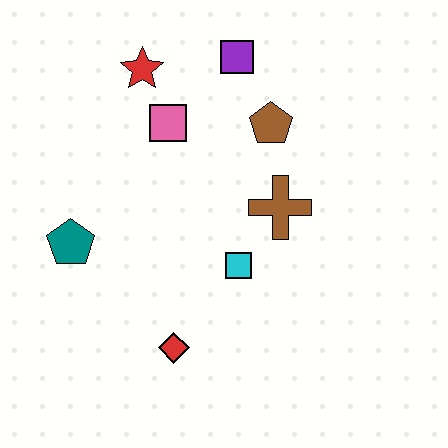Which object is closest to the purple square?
The brown pentagon is closest to the purple square.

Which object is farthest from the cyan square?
The red star is farthest from the cyan square.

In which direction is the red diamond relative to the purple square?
The red diamond is below the purple square.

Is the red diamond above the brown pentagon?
No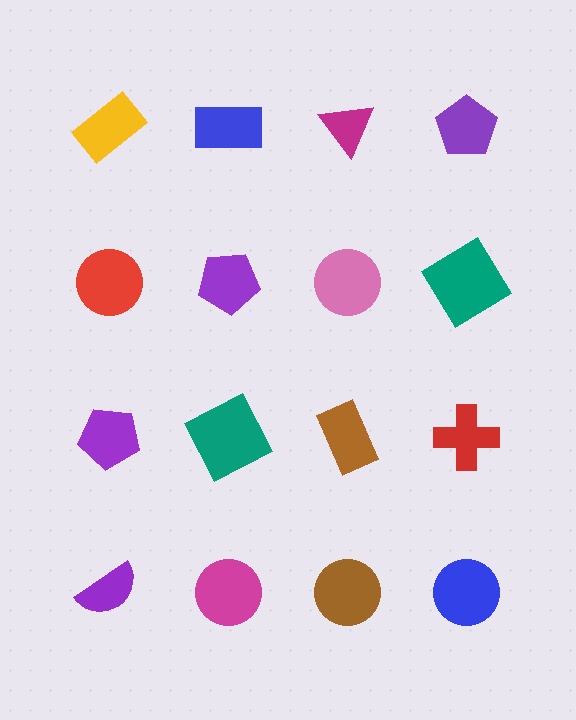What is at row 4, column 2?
A magenta circle.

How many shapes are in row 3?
4 shapes.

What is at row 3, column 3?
A brown rectangle.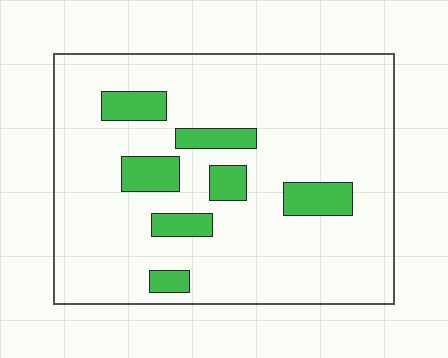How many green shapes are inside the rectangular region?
7.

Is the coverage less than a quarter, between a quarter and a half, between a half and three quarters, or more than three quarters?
Less than a quarter.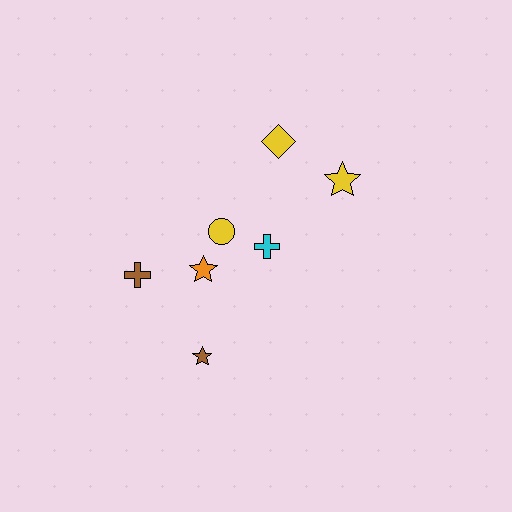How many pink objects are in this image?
There are no pink objects.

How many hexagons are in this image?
There are no hexagons.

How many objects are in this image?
There are 7 objects.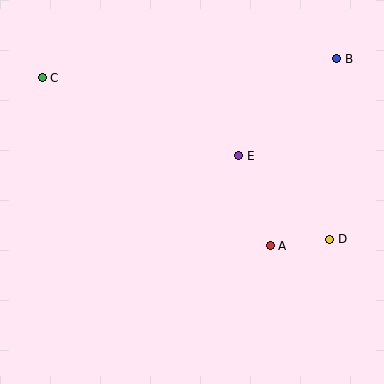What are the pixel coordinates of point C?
Point C is at (42, 78).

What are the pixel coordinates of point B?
Point B is at (337, 59).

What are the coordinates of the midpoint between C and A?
The midpoint between C and A is at (156, 162).